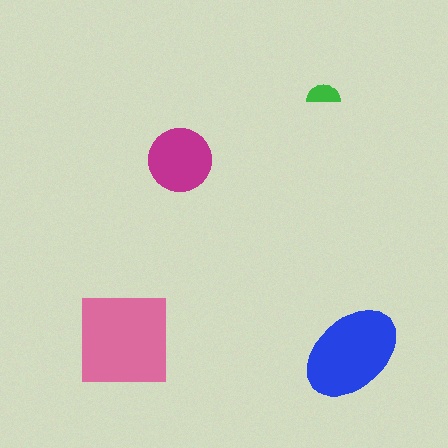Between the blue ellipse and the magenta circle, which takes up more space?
The blue ellipse.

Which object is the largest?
The pink square.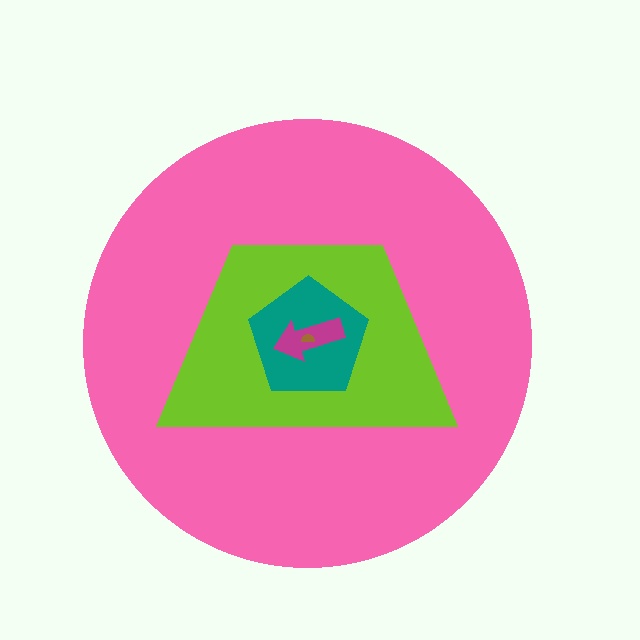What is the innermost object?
The brown semicircle.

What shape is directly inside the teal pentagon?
The magenta arrow.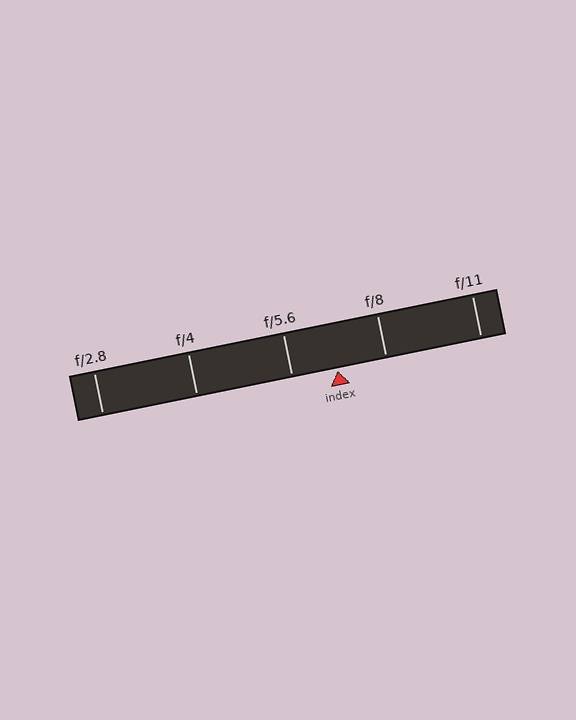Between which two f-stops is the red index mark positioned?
The index mark is between f/5.6 and f/8.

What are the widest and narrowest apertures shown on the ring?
The widest aperture shown is f/2.8 and the narrowest is f/11.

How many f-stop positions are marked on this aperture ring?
There are 5 f-stop positions marked.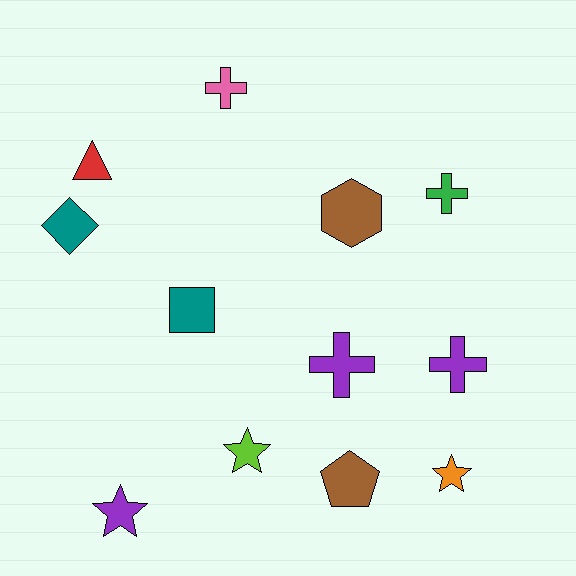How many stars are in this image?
There are 3 stars.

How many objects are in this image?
There are 12 objects.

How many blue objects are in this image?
There are no blue objects.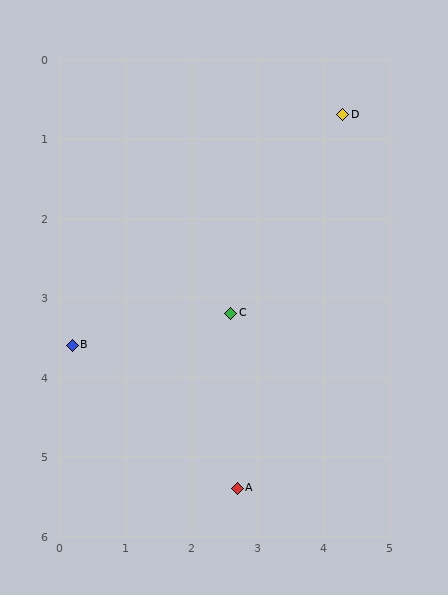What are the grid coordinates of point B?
Point B is at approximately (0.2, 3.6).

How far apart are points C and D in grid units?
Points C and D are about 3.0 grid units apart.